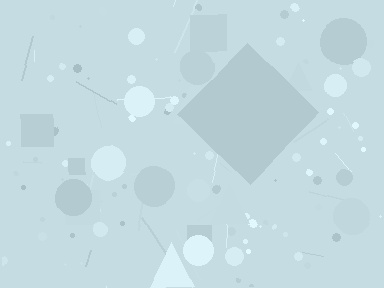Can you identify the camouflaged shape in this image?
The camouflaged shape is a diamond.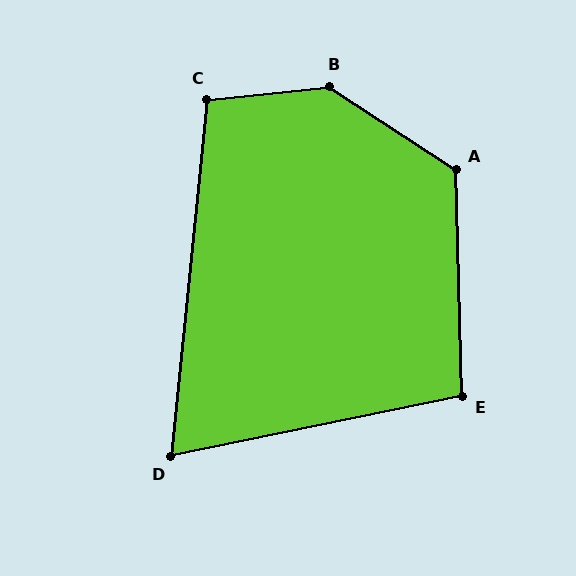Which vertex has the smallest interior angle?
D, at approximately 73 degrees.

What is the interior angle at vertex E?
Approximately 100 degrees (obtuse).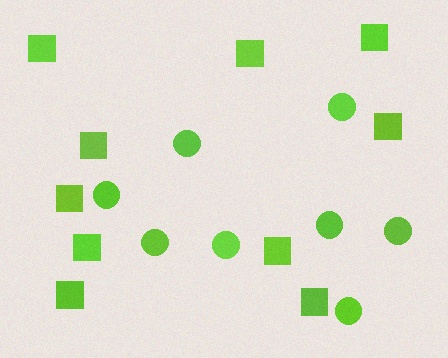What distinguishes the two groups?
There are 2 groups: one group of circles (8) and one group of squares (10).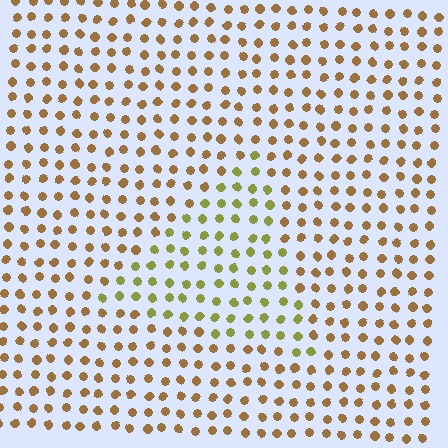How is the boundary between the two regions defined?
The boundary is defined purely by a slight shift in hue (about 38 degrees). Spacing, size, and orientation are identical on both sides.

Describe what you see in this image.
The image is filled with small brown elements in a uniform arrangement. A triangle-shaped region is visible where the elements are tinted to a slightly different hue, forming a subtle color boundary.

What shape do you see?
I see a triangle.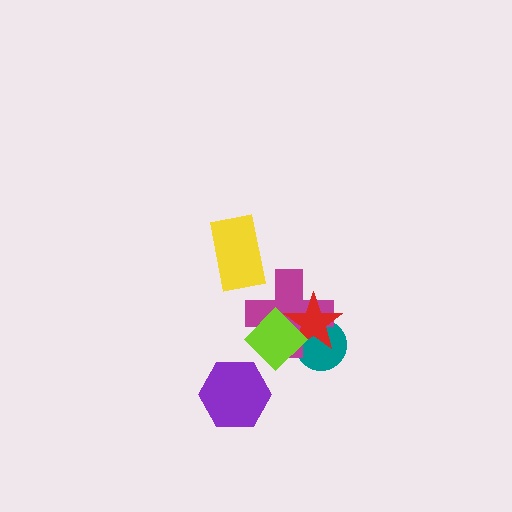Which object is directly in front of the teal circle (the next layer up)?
The magenta cross is directly in front of the teal circle.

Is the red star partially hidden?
Yes, it is partially covered by another shape.